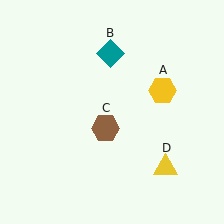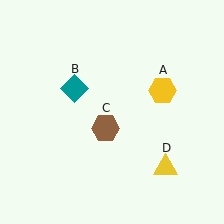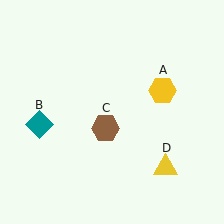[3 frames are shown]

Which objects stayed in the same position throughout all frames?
Yellow hexagon (object A) and brown hexagon (object C) and yellow triangle (object D) remained stationary.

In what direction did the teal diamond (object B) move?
The teal diamond (object B) moved down and to the left.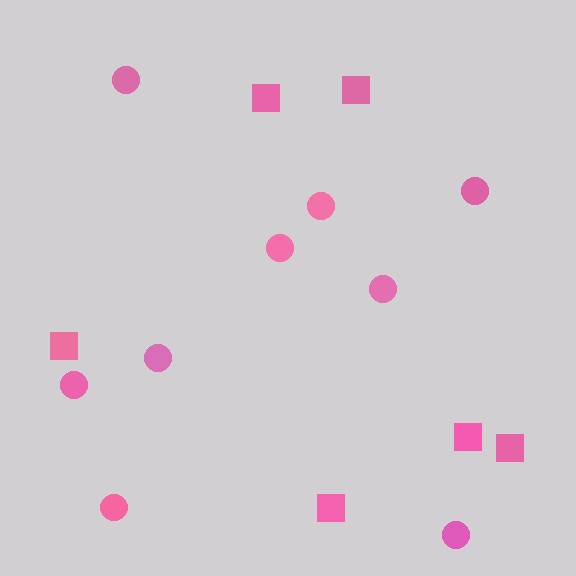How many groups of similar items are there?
There are 2 groups: one group of circles (9) and one group of squares (6).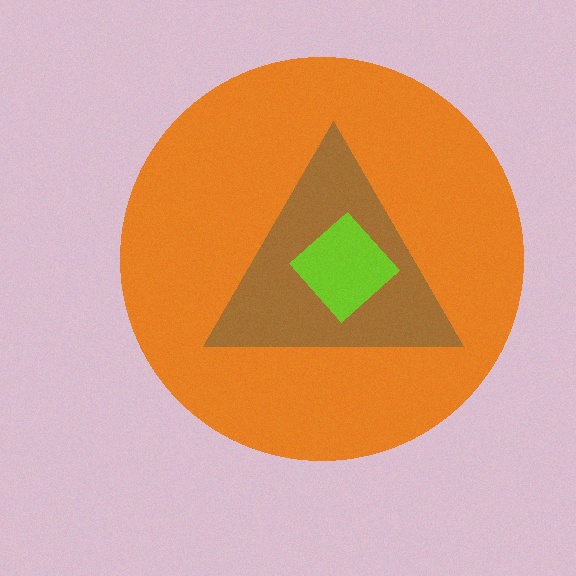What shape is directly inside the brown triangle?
The lime diamond.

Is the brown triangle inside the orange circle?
Yes.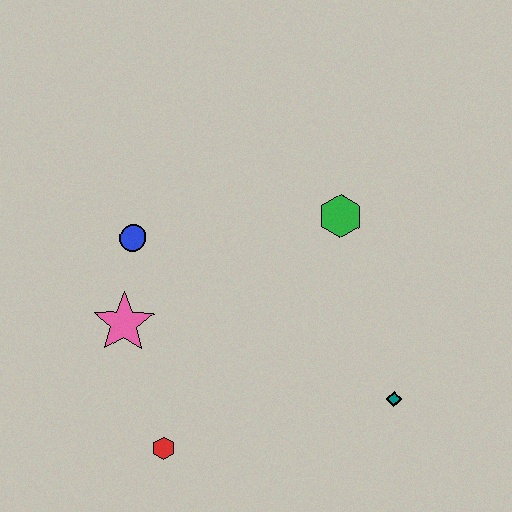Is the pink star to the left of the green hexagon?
Yes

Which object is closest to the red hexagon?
The pink star is closest to the red hexagon.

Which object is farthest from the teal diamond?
The blue circle is farthest from the teal diamond.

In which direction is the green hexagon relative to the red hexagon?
The green hexagon is above the red hexagon.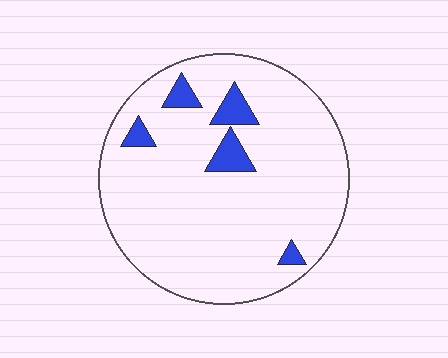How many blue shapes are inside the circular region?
5.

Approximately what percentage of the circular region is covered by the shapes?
Approximately 10%.